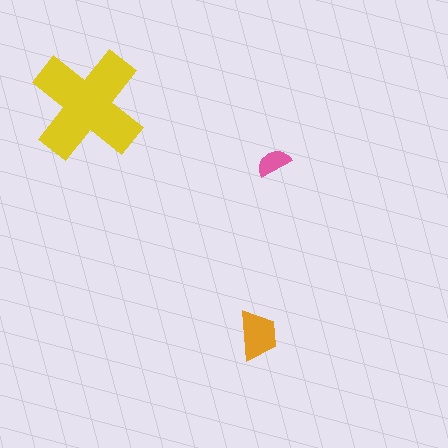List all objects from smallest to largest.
The pink semicircle, the orange trapezoid, the yellow cross.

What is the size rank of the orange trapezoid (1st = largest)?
2nd.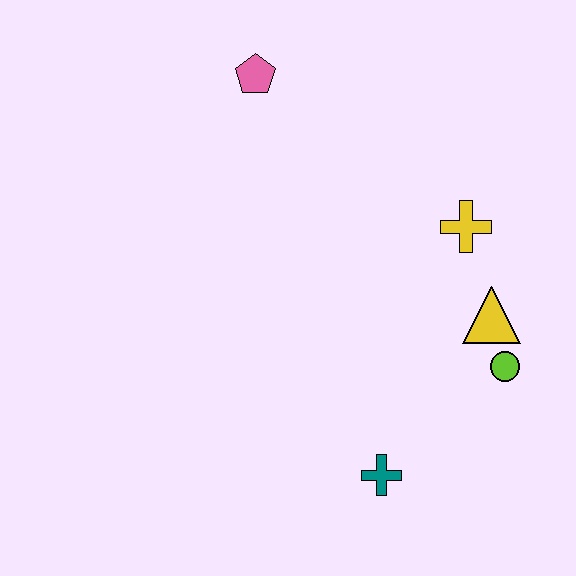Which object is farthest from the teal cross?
The pink pentagon is farthest from the teal cross.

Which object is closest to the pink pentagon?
The yellow cross is closest to the pink pentagon.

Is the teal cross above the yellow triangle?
No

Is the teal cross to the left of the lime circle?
Yes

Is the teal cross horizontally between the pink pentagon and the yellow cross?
Yes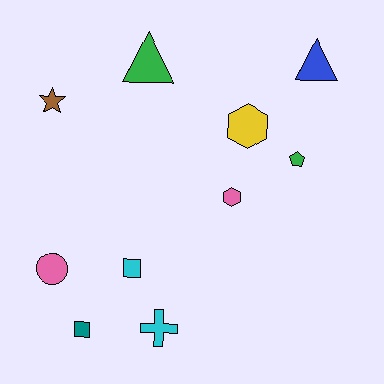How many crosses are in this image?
There is 1 cross.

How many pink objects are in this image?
There are 2 pink objects.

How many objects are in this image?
There are 10 objects.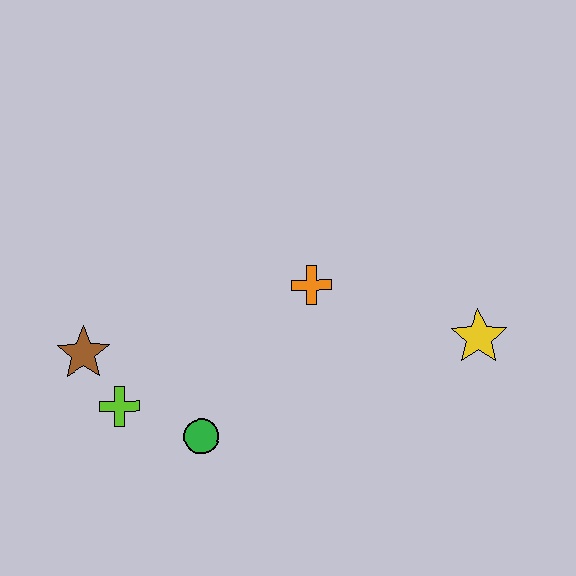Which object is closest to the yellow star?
The orange cross is closest to the yellow star.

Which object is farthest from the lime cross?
The yellow star is farthest from the lime cross.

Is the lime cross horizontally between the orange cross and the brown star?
Yes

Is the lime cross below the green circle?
No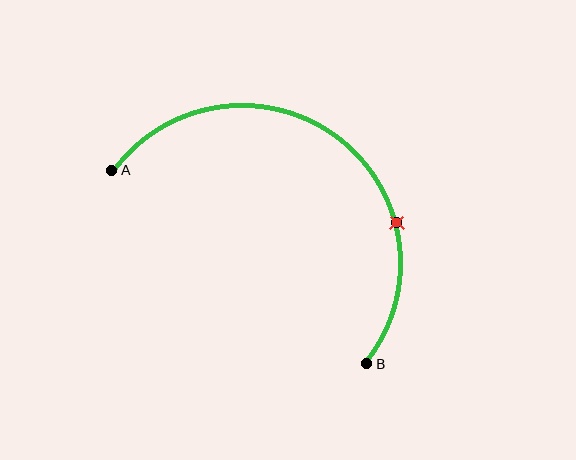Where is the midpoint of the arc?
The arc midpoint is the point on the curve farthest from the straight line joining A and B. It sits above and to the right of that line.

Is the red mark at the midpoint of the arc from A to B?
No. The red mark lies on the arc but is closer to endpoint B. The arc midpoint would be at the point on the curve equidistant along the arc from both A and B.